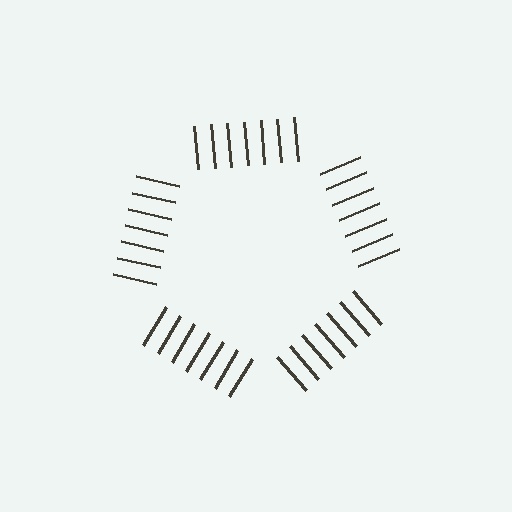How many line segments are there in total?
35 — 7 along each of the 5 edges.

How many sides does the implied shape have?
5 sides — the line-ends trace a pentagon.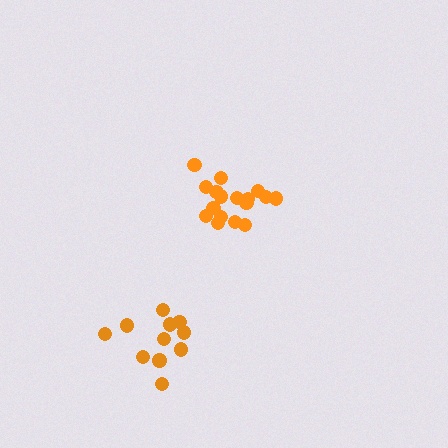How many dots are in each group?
Group 1: 11 dots, Group 2: 17 dots (28 total).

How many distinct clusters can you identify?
There are 2 distinct clusters.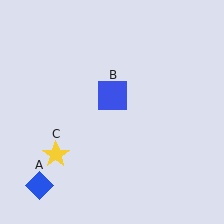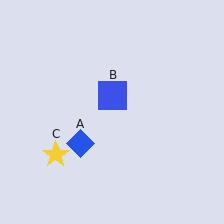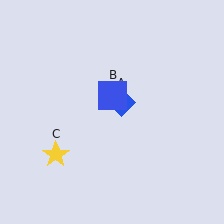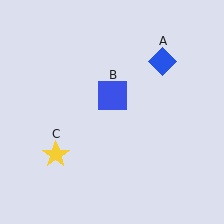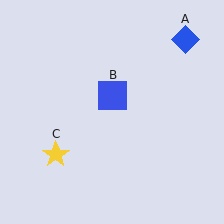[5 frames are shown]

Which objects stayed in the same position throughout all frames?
Blue square (object B) and yellow star (object C) remained stationary.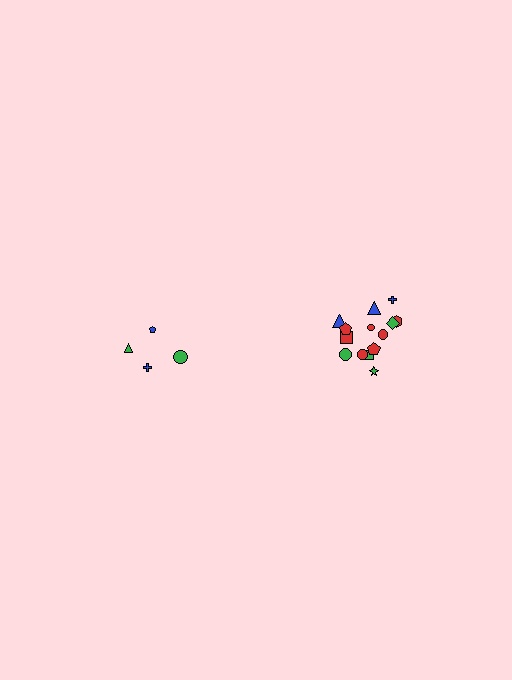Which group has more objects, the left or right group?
The right group.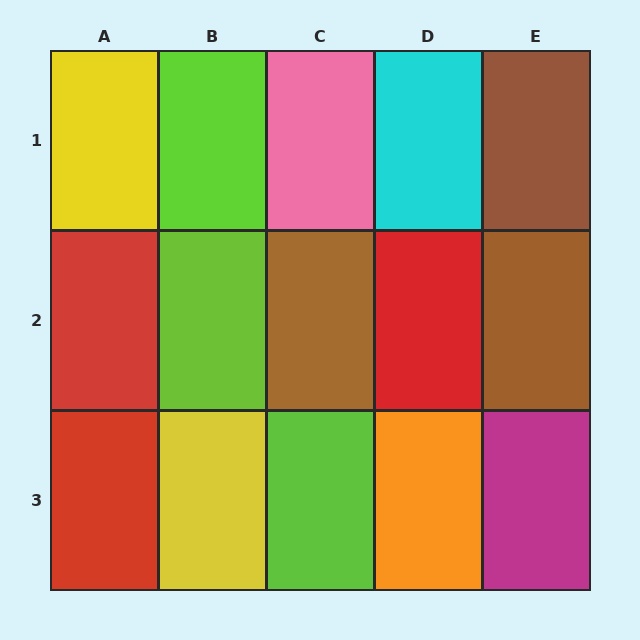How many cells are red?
3 cells are red.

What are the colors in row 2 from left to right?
Red, lime, brown, red, brown.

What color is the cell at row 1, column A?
Yellow.